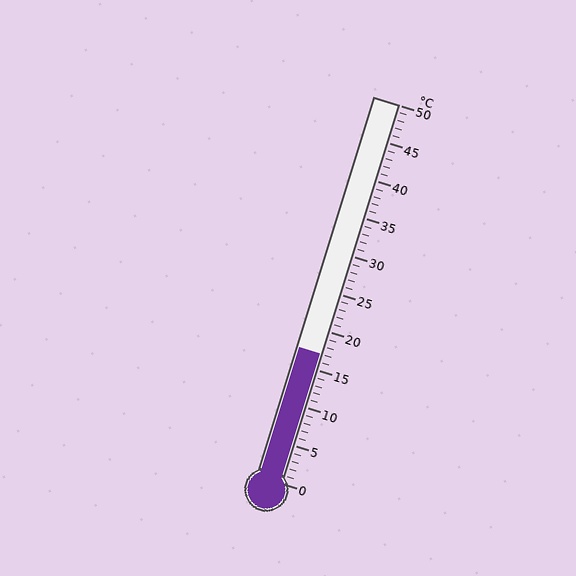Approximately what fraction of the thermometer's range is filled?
The thermometer is filled to approximately 35% of its range.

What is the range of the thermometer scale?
The thermometer scale ranges from 0°C to 50°C.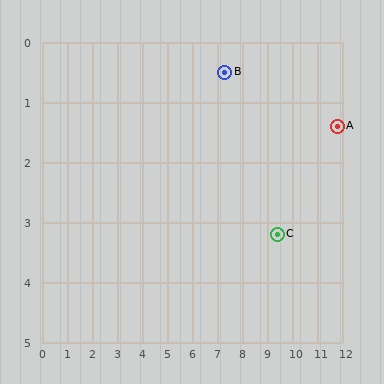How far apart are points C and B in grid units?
Points C and B are about 3.4 grid units apart.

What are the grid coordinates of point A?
Point A is at approximately (11.8, 1.4).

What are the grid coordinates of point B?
Point B is at approximately (7.3, 0.5).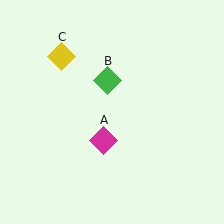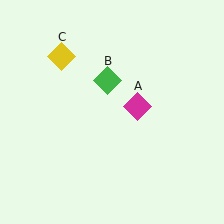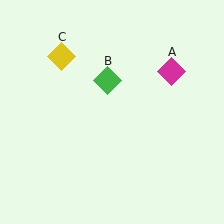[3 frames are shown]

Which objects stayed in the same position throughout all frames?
Green diamond (object B) and yellow diamond (object C) remained stationary.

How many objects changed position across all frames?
1 object changed position: magenta diamond (object A).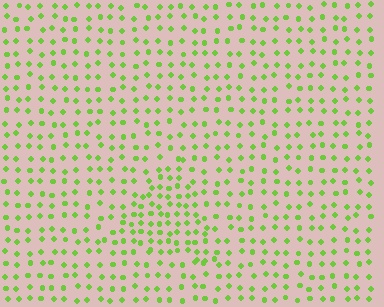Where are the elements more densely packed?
The elements are more densely packed inside the triangle boundary.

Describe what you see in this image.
The image contains small lime elements arranged at two different densities. A triangle-shaped region is visible where the elements are more densely packed than the surrounding area.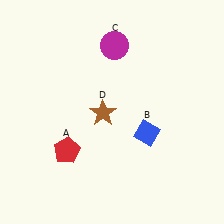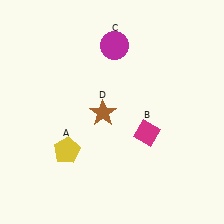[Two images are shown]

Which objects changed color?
A changed from red to yellow. B changed from blue to magenta.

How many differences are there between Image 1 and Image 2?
There are 2 differences between the two images.